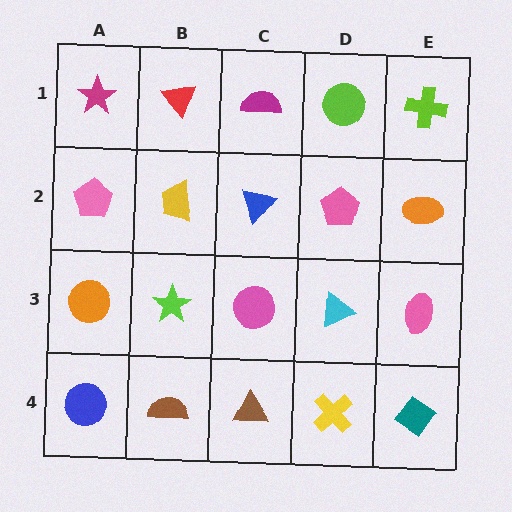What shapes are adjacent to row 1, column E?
An orange ellipse (row 2, column E), a lime circle (row 1, column D).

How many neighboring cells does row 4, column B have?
3.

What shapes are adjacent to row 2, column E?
A lime cross (row 1, column E), a pink ellipse (row 3, column E), a pink pentagon (row 2, column D).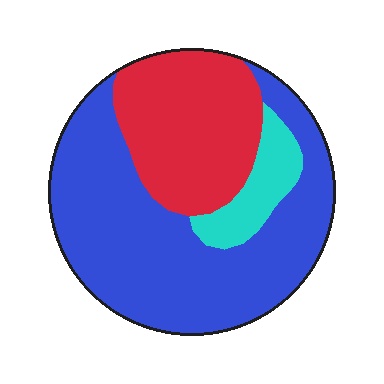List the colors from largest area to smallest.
From largest to smallest: blue, red, cyan.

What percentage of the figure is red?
Red covers roughly 30% of the figure.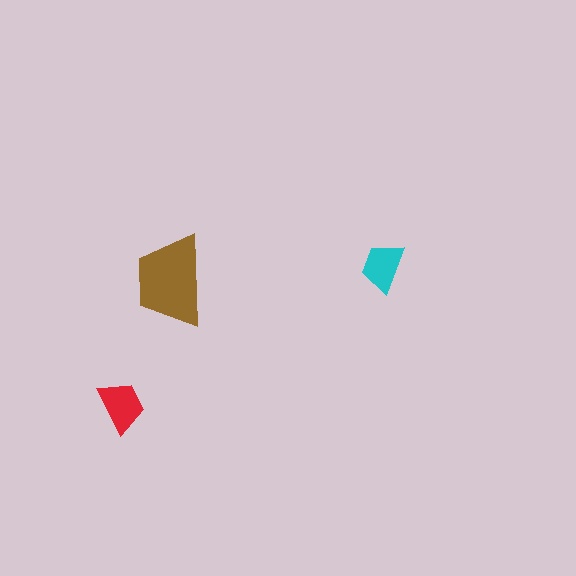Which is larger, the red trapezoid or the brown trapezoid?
The brown one.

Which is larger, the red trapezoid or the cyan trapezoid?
The red one.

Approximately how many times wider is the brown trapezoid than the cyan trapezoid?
About 2 times wider.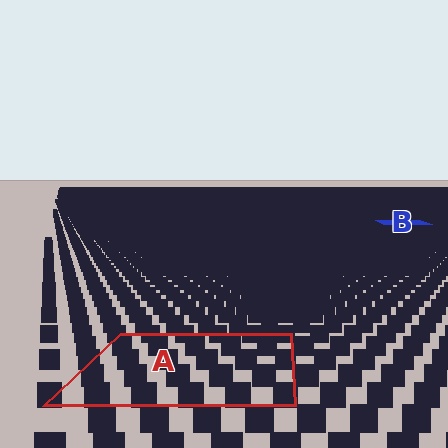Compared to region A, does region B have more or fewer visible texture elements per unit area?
Region B has more texture elements per unit area — they are packed more densely because it is farther away.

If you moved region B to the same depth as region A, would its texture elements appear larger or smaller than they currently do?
They would appear larger. At a closer depth, the same texture elements are projected at a bigger on-screen size.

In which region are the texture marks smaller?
The texture marks are smaller in region B, because it is farther away.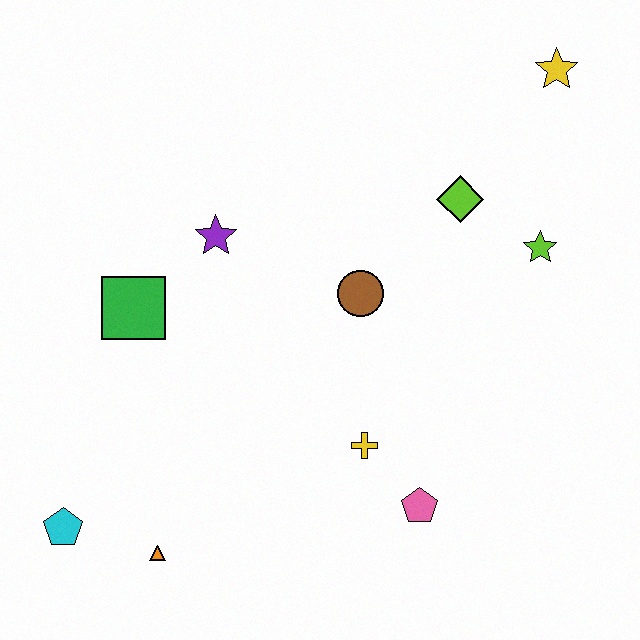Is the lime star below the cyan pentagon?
No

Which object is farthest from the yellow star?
The cyan pentagon is farthest from the yellow star.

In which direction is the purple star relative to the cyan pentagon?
The purple star is above the cyan pentagon.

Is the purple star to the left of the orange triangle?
No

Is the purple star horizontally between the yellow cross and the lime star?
No